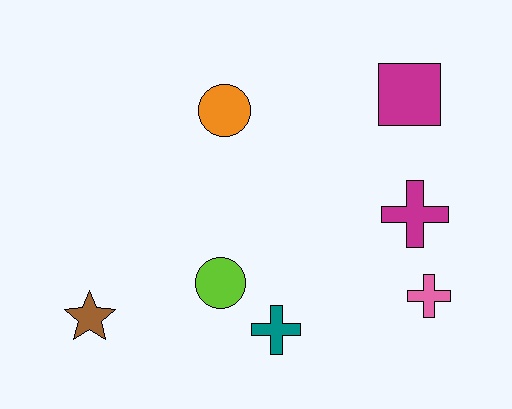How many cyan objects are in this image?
There are no cyan objects.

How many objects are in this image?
There are 7 objects.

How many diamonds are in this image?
There are no diamonds.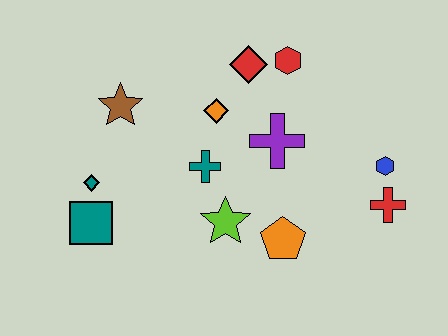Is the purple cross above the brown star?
No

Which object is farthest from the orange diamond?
The red cross is farthest from the orange diamond.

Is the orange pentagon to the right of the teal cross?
Yes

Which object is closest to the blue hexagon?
The red cross is closest to the blue hexagon.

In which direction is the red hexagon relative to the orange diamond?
The red hexagon is to the right of the orange diamond.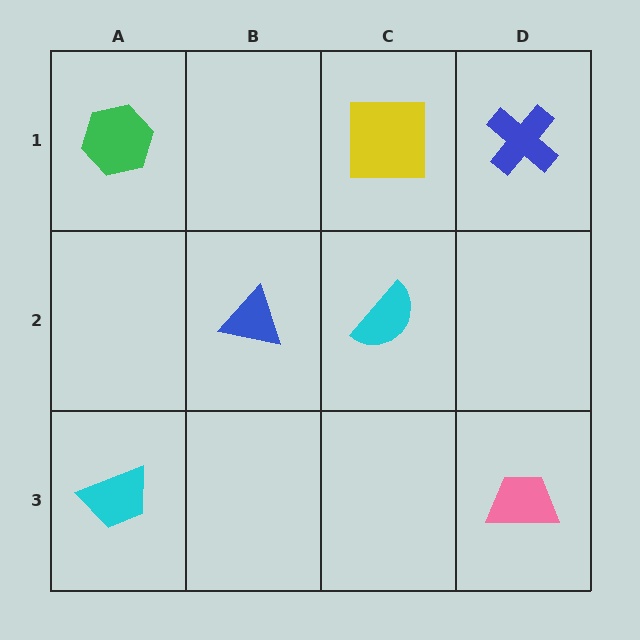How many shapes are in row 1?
3 shapes.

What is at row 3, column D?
A pink trapezoid.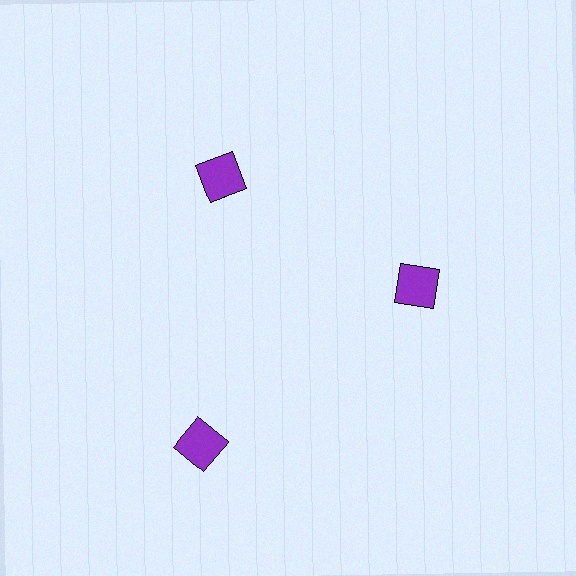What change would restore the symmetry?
The symmetry would be restored by moving it inward, back onto the ring so that all 3 squares sit at equal angles and equal distance from the center.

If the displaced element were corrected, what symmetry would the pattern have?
It would have 3-fold rotational symmetry — the pattern would map onto itself every 120 degrees.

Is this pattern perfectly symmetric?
No. The 3 purple squares are arranged in a ring, but one element near the 7 o'clock position is pushed outward from the center, breaking the 3-fold rotational symmetry.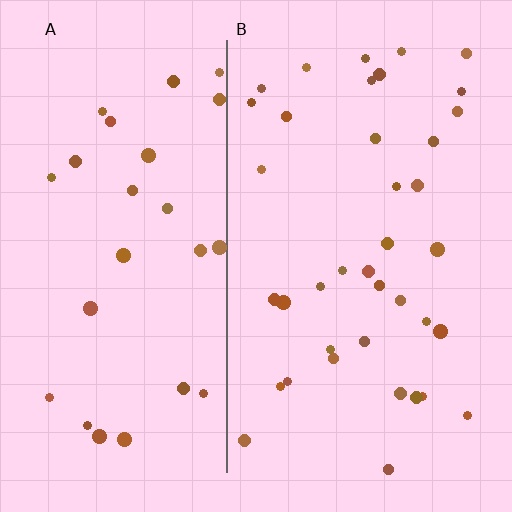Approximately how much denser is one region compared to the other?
Approximately 1.4× — region B over region A.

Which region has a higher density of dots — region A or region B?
B (the right).